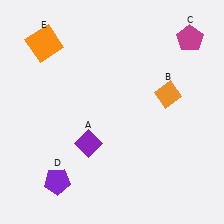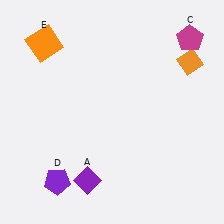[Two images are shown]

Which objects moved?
The objects that moved are: the purple diamond (A), the orange diamond (B).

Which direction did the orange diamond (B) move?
The orange diamond (B) moved up.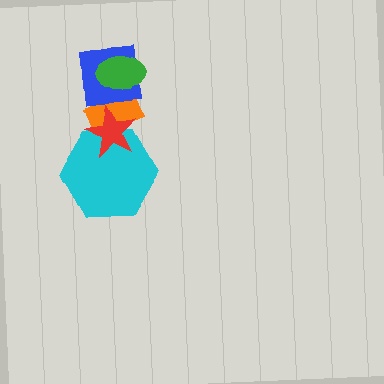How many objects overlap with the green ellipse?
2 objects overlap with the green ellipse.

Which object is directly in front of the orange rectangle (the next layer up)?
The blue square is directly in front of the orange rectangle.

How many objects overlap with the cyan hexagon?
2 objects overlap with the cyan hexagon.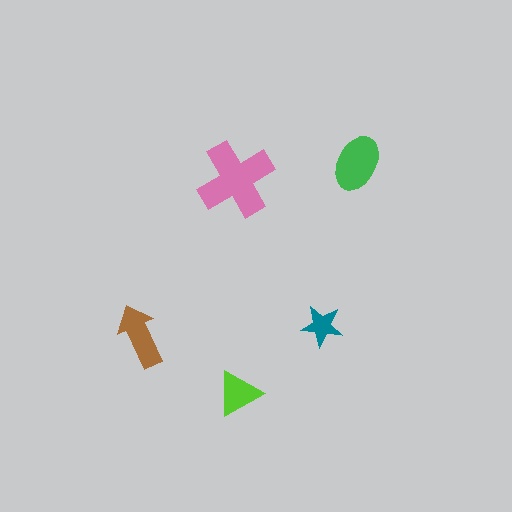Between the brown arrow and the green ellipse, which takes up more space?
The green ellipse.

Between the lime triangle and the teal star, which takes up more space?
The lime triangle.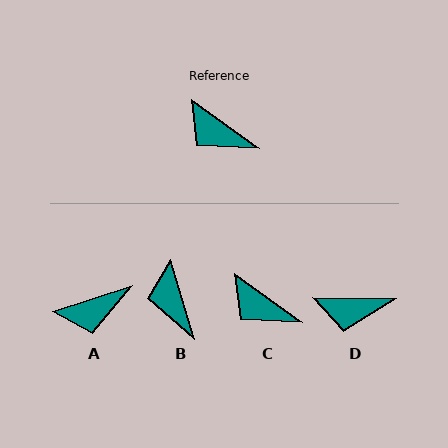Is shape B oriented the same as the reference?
No, it is off by about 38 degrees.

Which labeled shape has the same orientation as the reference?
C.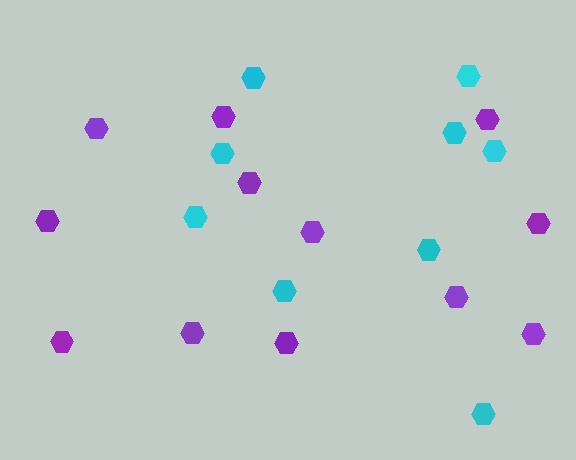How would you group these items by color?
There are 2 groups: one group of purple hexagons (12) and one group of cyan hexagons (9).